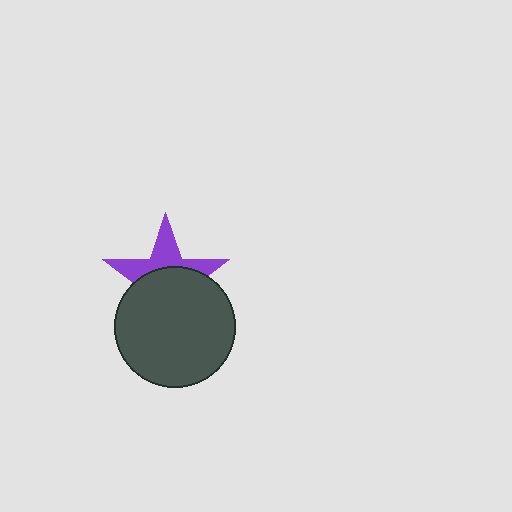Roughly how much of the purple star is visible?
A small part of it is visible (roughly 40%).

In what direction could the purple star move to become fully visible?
The purple star could move up. That would shift it out from behind the dark gray circle entirely.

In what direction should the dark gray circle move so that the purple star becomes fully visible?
The dark gray circle should move down. That is the shortest direction to clear the overlap and leave the purple star fully visible.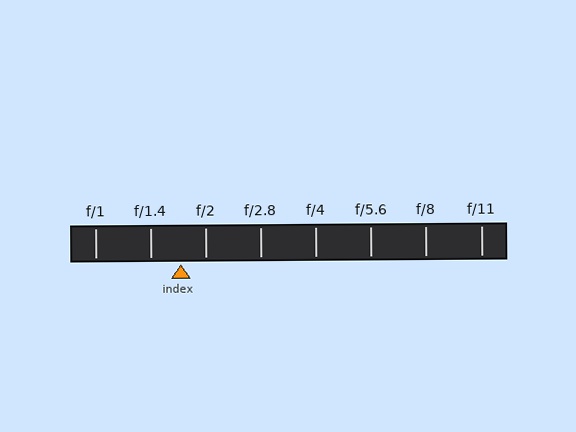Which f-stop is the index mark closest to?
The index mark is closest to f/2.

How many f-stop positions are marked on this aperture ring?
There are 8 f-stop positions marked.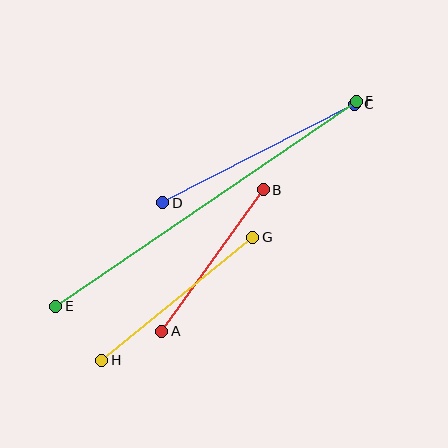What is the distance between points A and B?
The distance is approximately 174 pixels.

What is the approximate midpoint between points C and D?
The midpoint is at approximately (259, 153) pixels.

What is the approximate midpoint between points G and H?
The midpoint is at approximately (177, 299) pixels.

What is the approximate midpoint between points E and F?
The midpoint is at approximately (206, 204) pixels.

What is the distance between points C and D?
The distance is approximately 216 pixels.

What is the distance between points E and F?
The distance is approximately 364 pixels.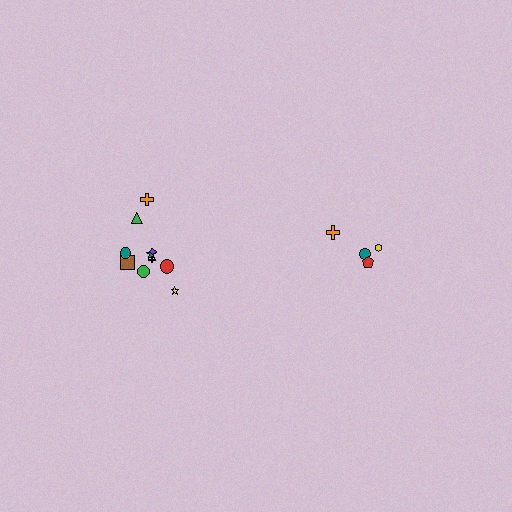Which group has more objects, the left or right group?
The left group.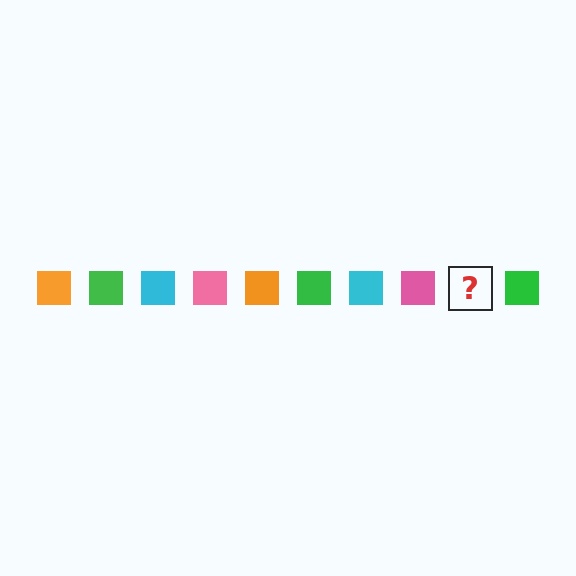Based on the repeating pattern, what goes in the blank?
The blank should be an orange square.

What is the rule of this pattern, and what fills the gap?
The rule is that the pattern cycles through orange, green, cyan, pink squares. The gap should be filled with an orange square.